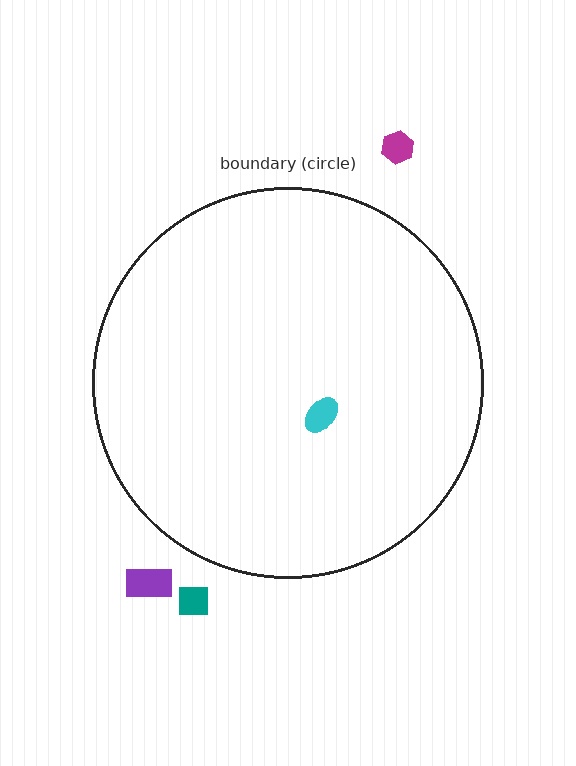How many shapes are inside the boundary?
1 inside, 3 outside.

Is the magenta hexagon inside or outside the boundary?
Outside.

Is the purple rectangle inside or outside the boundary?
Outside.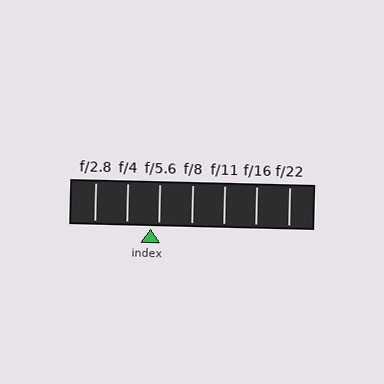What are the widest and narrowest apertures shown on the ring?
The widest aperture shown is f/2.8 and the narrowest is f/22.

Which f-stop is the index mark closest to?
The index mark is closest to f/5.6.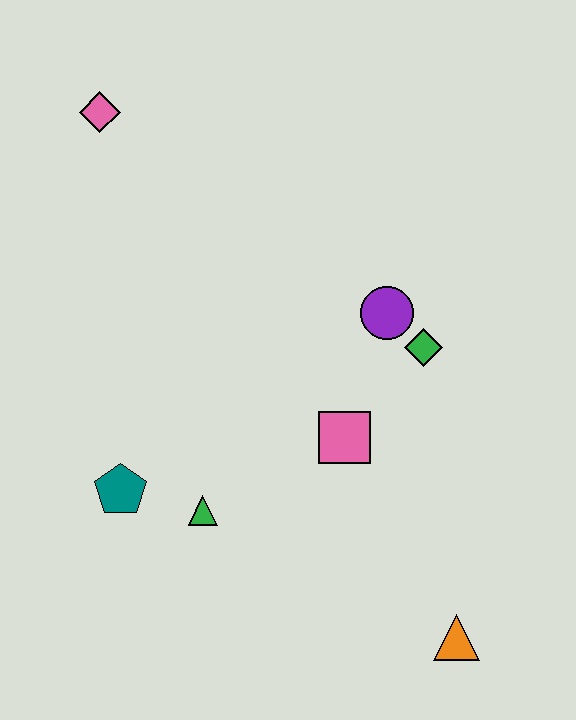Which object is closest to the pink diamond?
The purple circle is closest to the pink diamond.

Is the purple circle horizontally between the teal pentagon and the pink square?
No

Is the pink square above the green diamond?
No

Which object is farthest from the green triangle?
The pink diamond is farthest from the green triangle.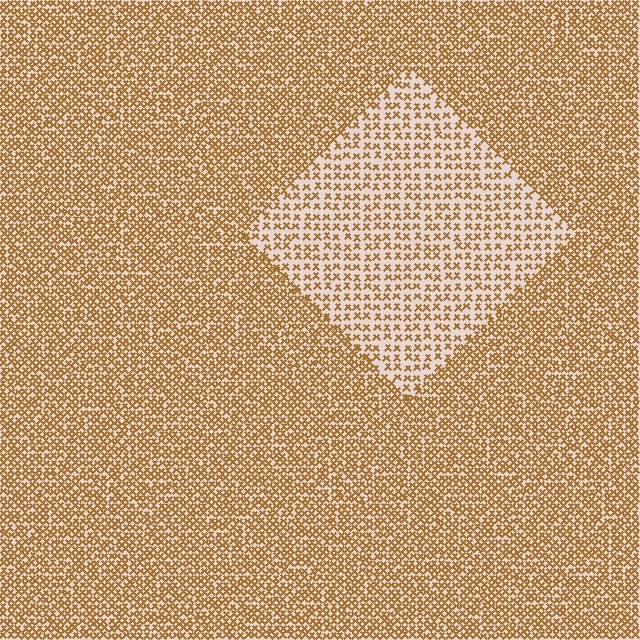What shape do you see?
I see a diamond.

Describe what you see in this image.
The image contains small brown elements arranged at two different densities. A diamond-shaped region is visible where the elements are less densely packed than the surrounding area.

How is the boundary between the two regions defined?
The boundary is defined by a change in element density (approximately 2.0x ratio). All elements are the same color, size, and shape.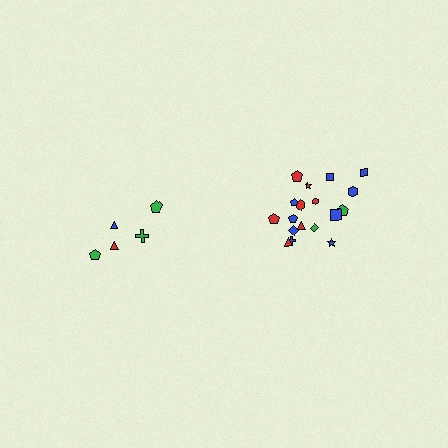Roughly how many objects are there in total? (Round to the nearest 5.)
Roughly 25 objects in total.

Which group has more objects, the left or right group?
The right group.